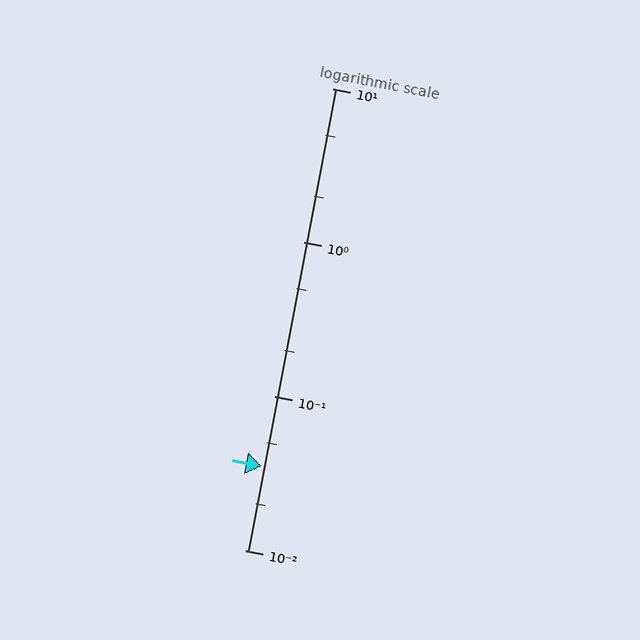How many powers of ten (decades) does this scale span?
The scale spans 3 decades, from 0.01 to 10.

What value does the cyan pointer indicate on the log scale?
The pointer indicates approximately 0.035.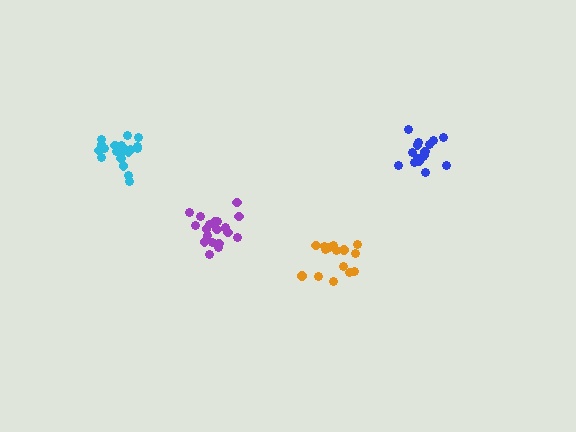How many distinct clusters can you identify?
There are 4 distinct clusters.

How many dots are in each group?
Group 1: 16 dots, Group 2: 19 dots, Group 3: 20 dots, Group 4: 16 dots (71 total).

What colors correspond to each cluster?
The clusters are colored: orange, purple, cyan, blue.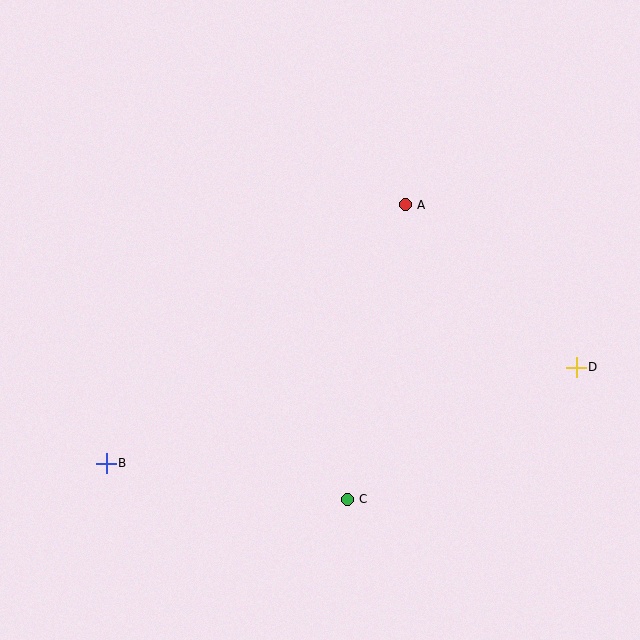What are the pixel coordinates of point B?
Point B is at (106, 463).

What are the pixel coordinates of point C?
Point C is at (347, 499).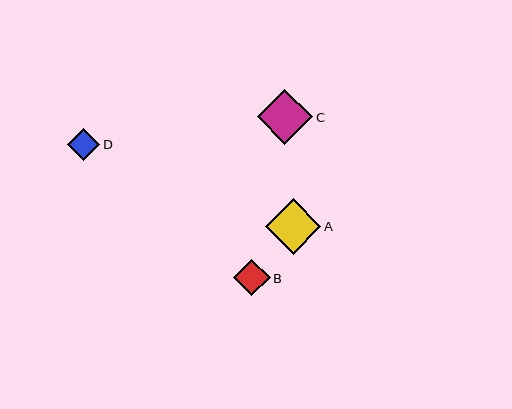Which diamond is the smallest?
Diamond D is the smallest with a size of approximately 32 pixels.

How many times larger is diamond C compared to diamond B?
Diamond C is approximately 1.5 times the size of diamond B.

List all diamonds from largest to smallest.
From largest to smallest: C, A, B, D.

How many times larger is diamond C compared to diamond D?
Diamond C is approximately 1.7 times the size of diamond D.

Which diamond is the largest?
Diamond C is the largest with a size of approximately 55 pixels.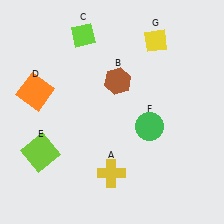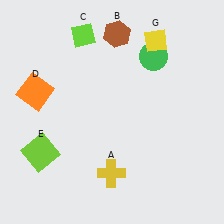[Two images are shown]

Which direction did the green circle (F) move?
The green circle (F) moved up.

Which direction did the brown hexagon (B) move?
The brown hexagon (B) moved up.